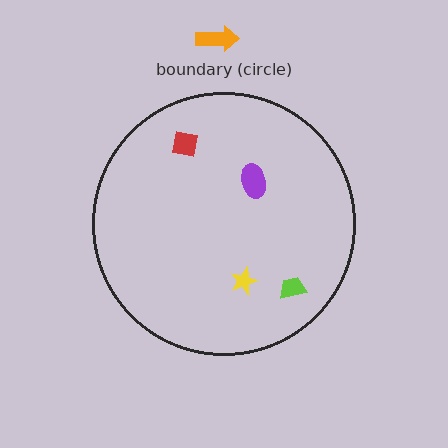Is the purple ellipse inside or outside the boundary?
Inside.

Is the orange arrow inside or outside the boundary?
Outside.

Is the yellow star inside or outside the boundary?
Inside.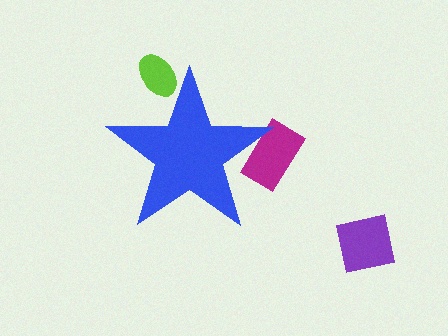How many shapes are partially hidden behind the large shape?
2 shapes are partially hidden.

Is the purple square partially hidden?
No, the purple square is fully visible.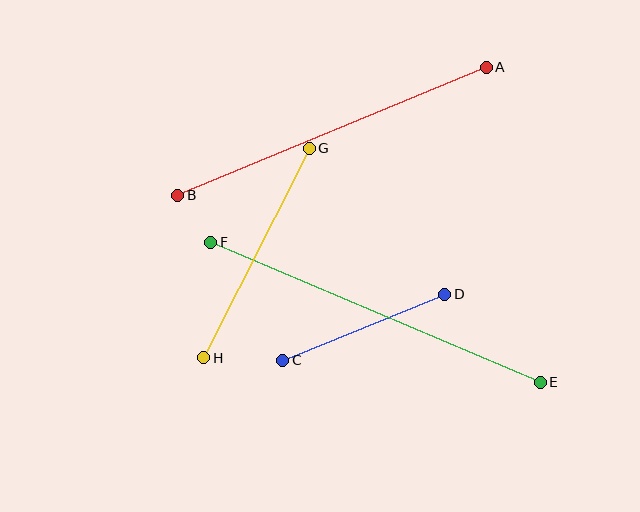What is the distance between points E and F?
The distance is approximately 358 pixels.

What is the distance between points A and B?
The distance is approximately 334 pixels.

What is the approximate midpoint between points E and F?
The midpoint is at approximately (375, 312) pixels.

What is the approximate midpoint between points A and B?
The midpoint is at approximately (332, 131) pixels.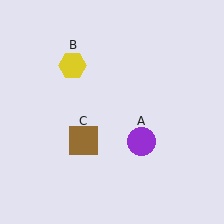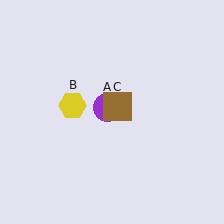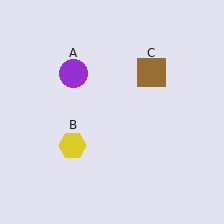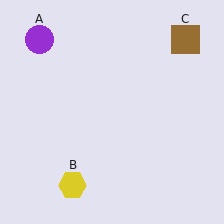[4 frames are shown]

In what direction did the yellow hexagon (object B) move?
The yellow hexagon (object B) moved down.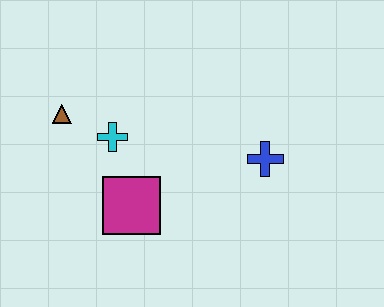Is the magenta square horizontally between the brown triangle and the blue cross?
Yes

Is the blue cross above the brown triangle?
No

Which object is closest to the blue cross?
The magenta square is closest to the blue cross.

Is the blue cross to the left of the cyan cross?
No